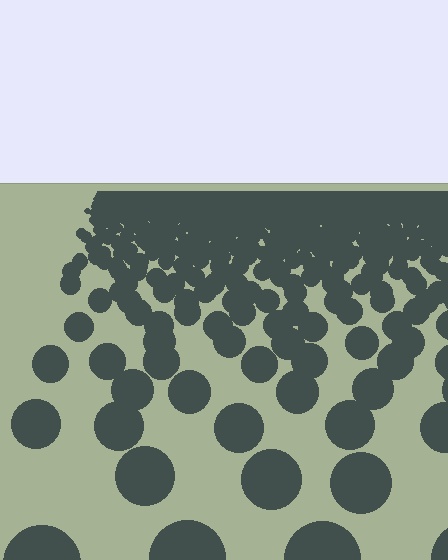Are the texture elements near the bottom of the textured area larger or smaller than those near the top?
Larger. Near the bottom, elements are closer to the viewer and appear at a bigger on-screen size.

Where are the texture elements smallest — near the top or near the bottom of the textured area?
Near the top.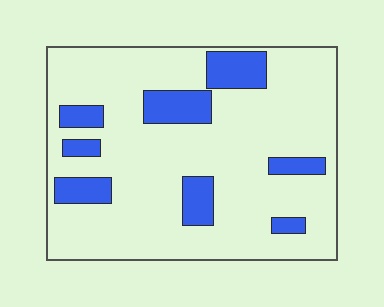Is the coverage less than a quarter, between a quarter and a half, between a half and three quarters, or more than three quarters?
Less than a quarter.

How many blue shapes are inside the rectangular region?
8.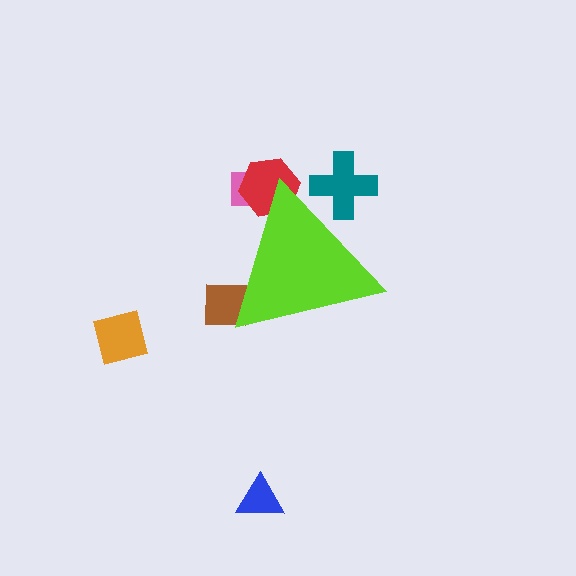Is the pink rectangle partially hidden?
Yes, the pink rectangle is partially hidden behind the lime triangle.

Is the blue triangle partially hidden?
No, the blue triangle is fully visible.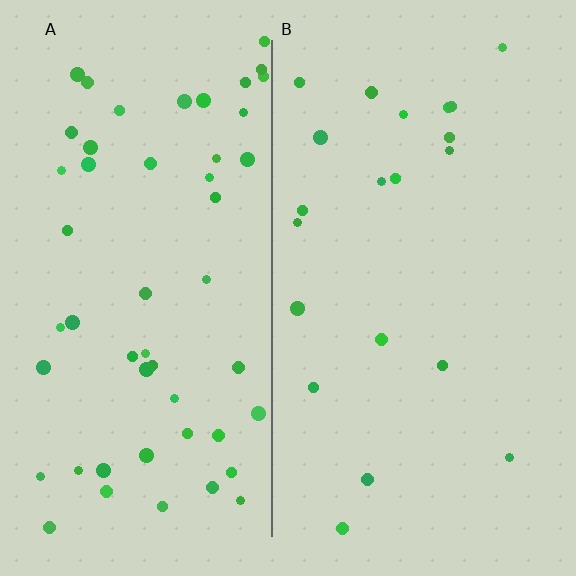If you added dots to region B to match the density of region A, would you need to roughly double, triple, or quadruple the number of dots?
Approximately triple.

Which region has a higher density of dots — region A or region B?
A (the left).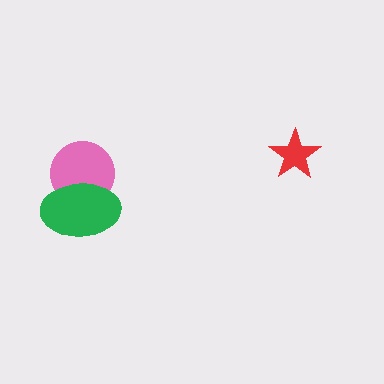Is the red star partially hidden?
No, no other shape covers it.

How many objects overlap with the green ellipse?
1 object overlaps with the green ellipse.